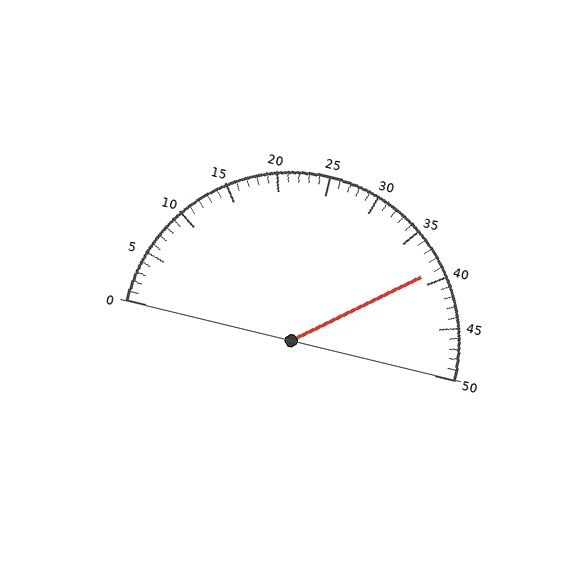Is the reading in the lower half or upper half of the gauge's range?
The reading is in the upper half of the range (0 to 50).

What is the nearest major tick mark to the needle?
The nearest major tick mark is 40.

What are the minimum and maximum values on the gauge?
The gauge ranges from 0 to 50.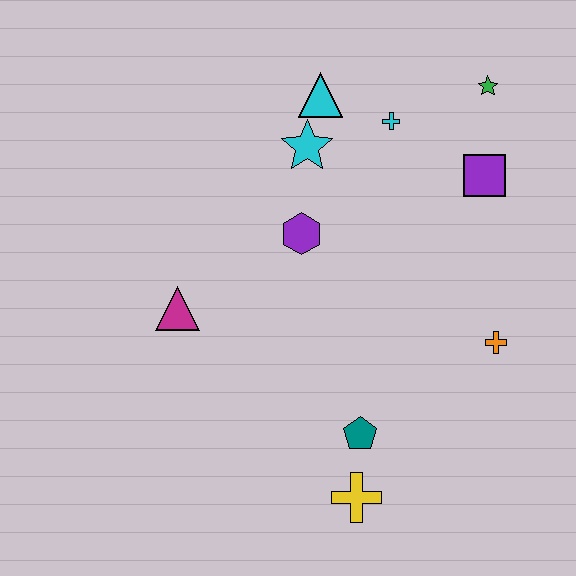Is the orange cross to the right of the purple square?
Yes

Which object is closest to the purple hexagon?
The cyan star is closest to the purple hexagon.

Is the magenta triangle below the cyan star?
Yes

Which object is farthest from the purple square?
The yellow cross is farthest from the purple square.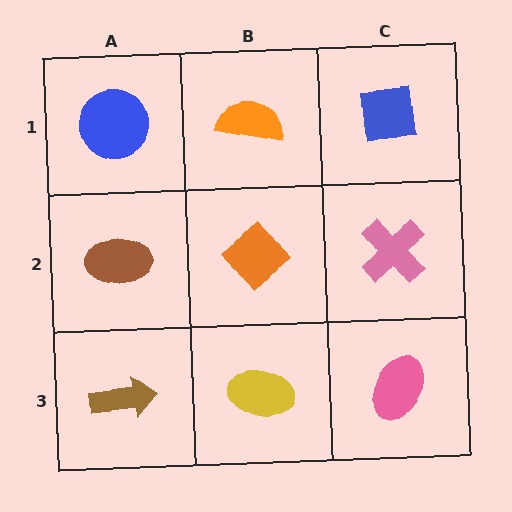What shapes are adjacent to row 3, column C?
A pink cross (row 2, column C), a yellow ellipse (row 3, column B).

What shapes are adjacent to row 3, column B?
An orange diamond (row 2, column B), a brown arrow (row 3, column A), a pink ellipse (row 3, column C).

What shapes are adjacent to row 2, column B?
An orange semicircle (row 1, column B), a yellow ellipse (row 3, column B), a brown ellipse (row 2, column A), a pink cross (row 2, column C).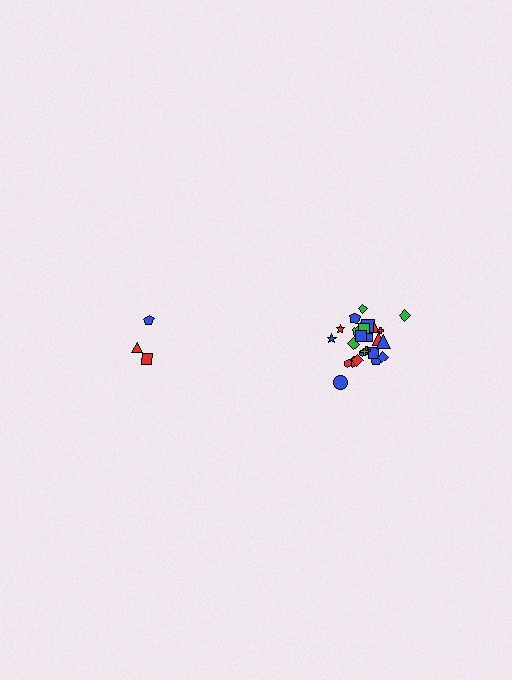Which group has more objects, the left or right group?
The right group.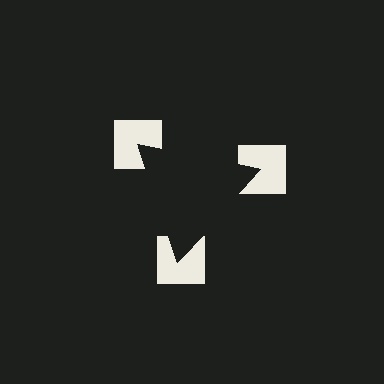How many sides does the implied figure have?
3 sides.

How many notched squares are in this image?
There are 3 — one at each vertex of the illusory triangle.